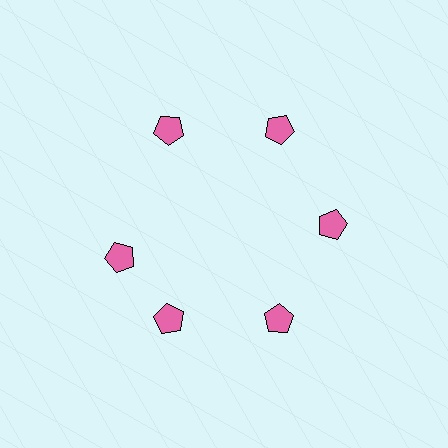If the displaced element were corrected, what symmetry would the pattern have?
It would have 6-fold rotational symmetry — the pattern would map onto itself every 60 degrees.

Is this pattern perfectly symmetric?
No. The 6 pink pentagons are arranged in a ring, but one element near the 9 o'clock position is rotated out of alignment along the ring, breaking the 6-fold rotational symmetry.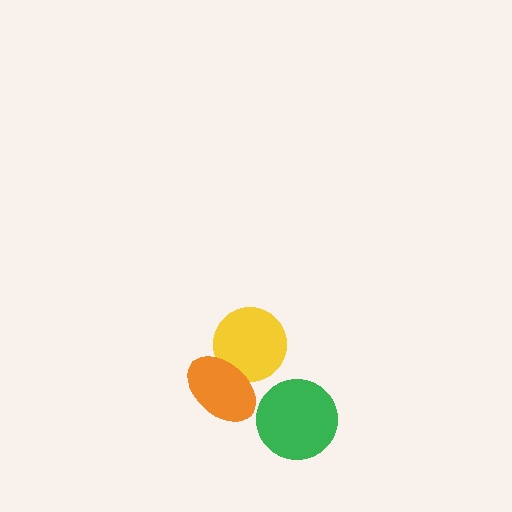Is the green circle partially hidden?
No, no other shape covers it.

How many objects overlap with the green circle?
0 objects overlap with the green circle.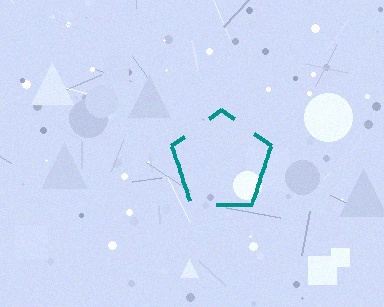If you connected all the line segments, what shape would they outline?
They would outline a pentagon.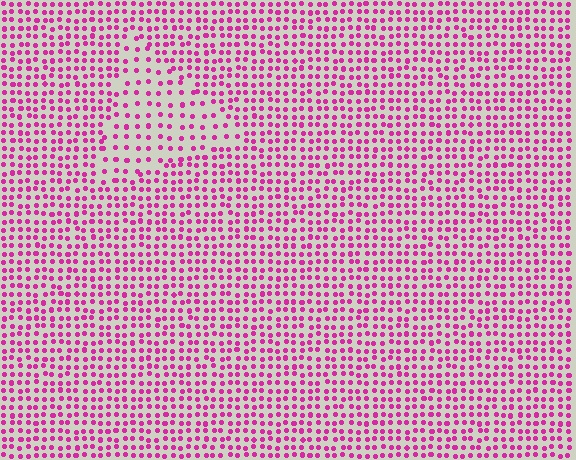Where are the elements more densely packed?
The elements are more densely packed outside the triangle boundary.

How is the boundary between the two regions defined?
The boundary is defined by a change in element density (approximately 1.9x ratio). All elements are the same color, size, and shape.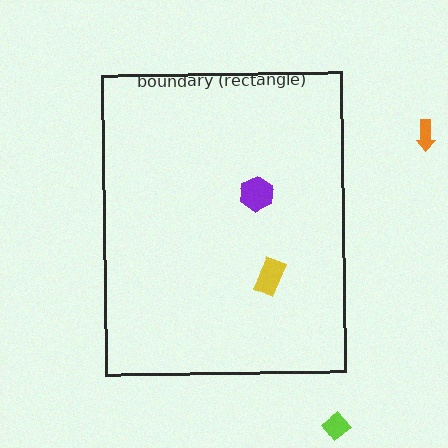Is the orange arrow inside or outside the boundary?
Outside.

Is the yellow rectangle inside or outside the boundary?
Inside.